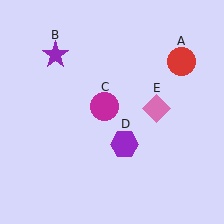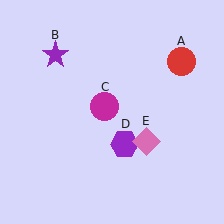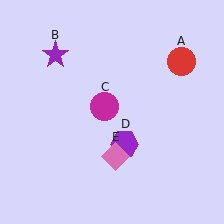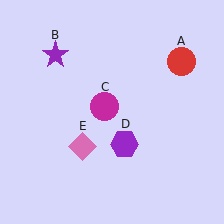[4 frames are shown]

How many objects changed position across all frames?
1 object changed position: pink diamond (object E).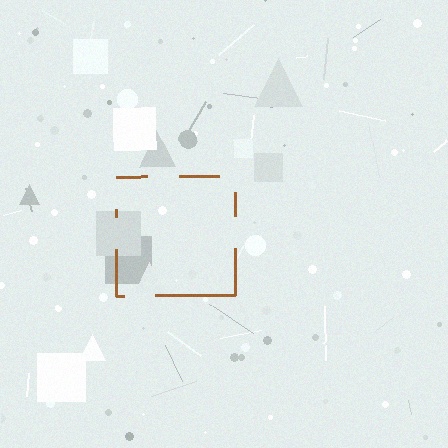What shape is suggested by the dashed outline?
The dashed outline suggests a square.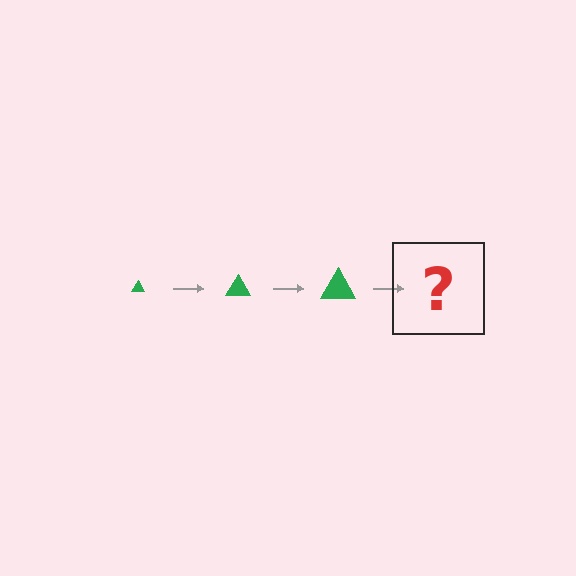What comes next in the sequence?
The next element should be a green triangle, larger than the previous one.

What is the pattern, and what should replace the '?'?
The pattern is that the triangle gets progressively larger each step. The '?' should be a green triangle, larger than the previous one.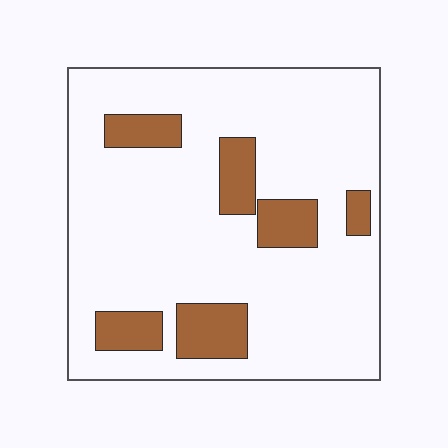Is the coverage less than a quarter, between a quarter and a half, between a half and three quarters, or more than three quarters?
Less than a quarter.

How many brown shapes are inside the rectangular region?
6.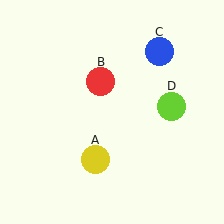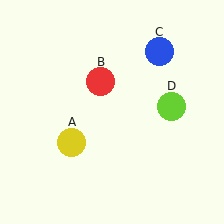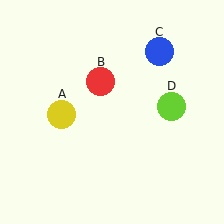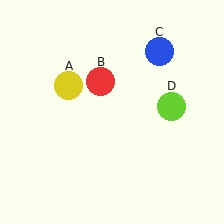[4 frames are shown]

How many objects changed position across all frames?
1 object changed position: yellow circle (object A).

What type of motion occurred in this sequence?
The yellow circle (object A) rotated clockwise around the center of the scene.